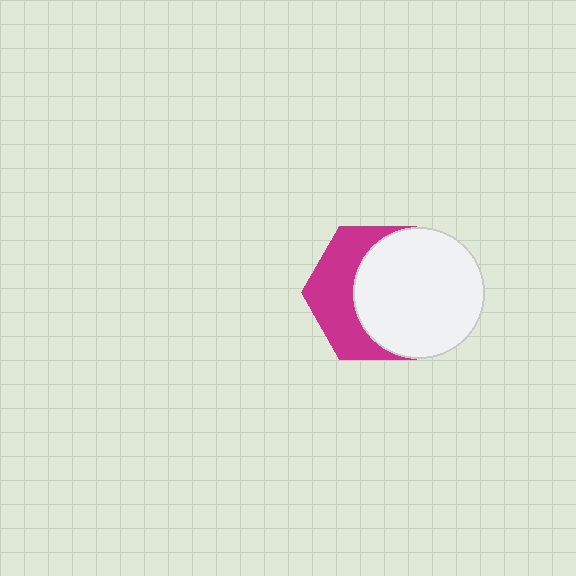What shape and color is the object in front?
The object in front is a white circle.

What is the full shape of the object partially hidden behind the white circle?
The partially hidden object is a magenta hexagon.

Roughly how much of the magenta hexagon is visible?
A small part of it is visible (roughly 41%).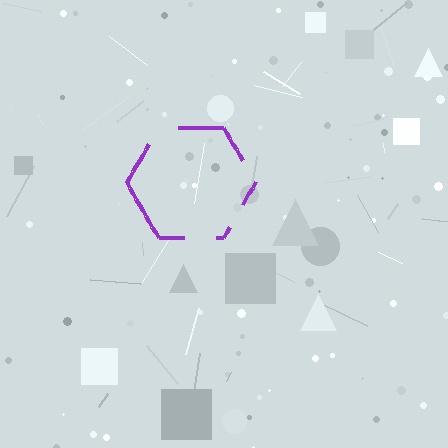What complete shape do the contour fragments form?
The contour fragments form a hexagon.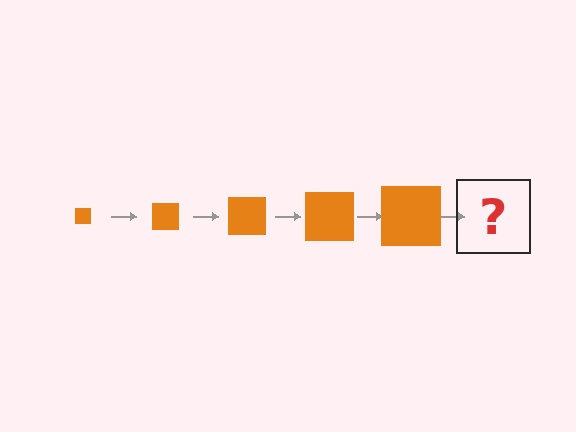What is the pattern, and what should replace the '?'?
The pattern is that the square gets progressively larger each step. The '?' should be an orange square, larger than the previous one.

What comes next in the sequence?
The next element should be an orange square, larger than the previous one.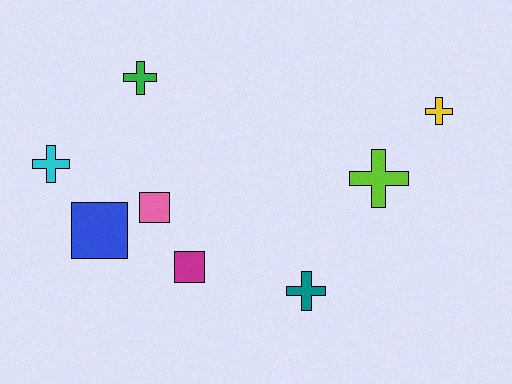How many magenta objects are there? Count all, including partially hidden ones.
There is 1 magenta object.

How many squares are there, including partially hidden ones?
There are 3 squares.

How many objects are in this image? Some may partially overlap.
There are 8 objects.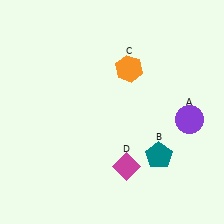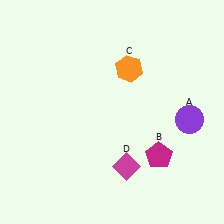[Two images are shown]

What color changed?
The pentagon (B) changed from teal in Image 1 to magenta in Image 2.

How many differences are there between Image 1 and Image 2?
There is 1 difference between the two images.